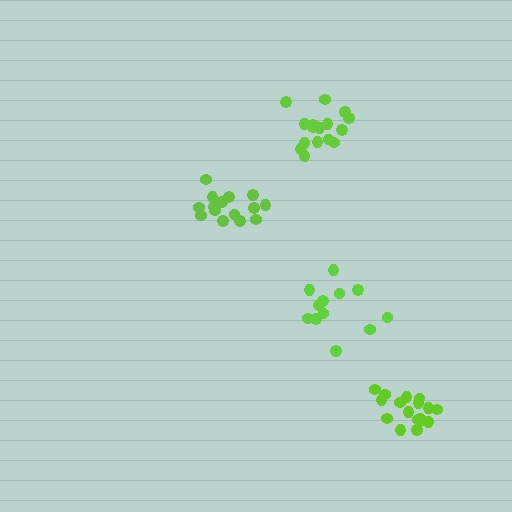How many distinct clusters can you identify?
There are 4 distinct clusters.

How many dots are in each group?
Group 1: 12 dots, Group 2: 16 dots, Group 3: 17 dots, Group 4: 15 dots (60 total).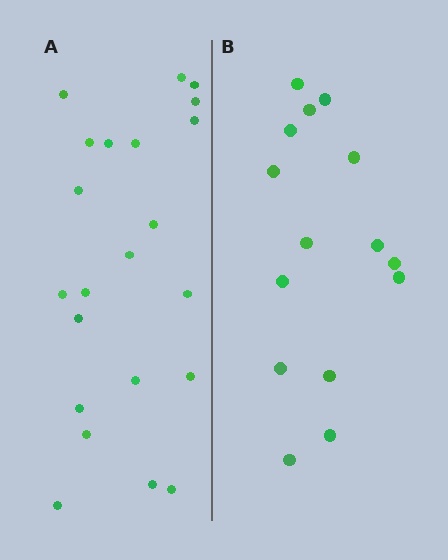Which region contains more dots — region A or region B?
Region A (the left region) has more dots.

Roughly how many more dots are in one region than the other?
Region A has roughly 8 or so more dots than region B.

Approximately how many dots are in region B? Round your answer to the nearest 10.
About 20 dots. (The exact count is 15, which rounds to 20.)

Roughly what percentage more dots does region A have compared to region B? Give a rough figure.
About 45% more.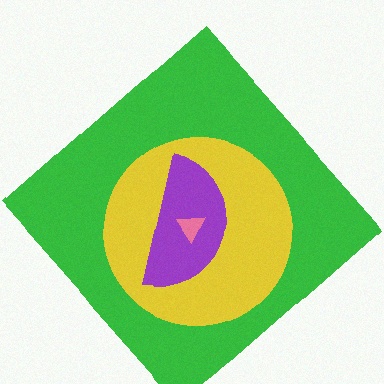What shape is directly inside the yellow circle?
The purple semicircle.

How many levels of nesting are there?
4.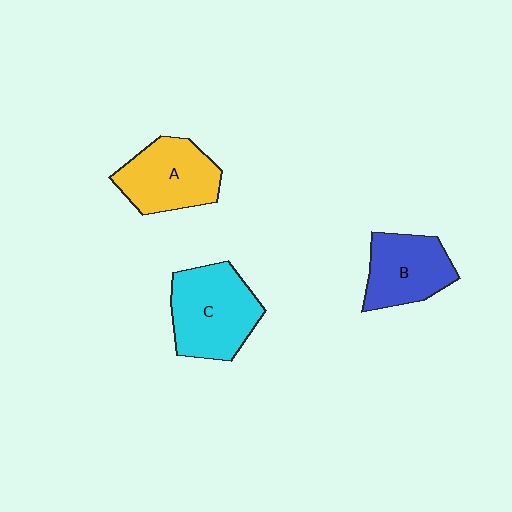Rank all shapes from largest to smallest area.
From largest to smallest: C (cyan), A (yellow), B (blue).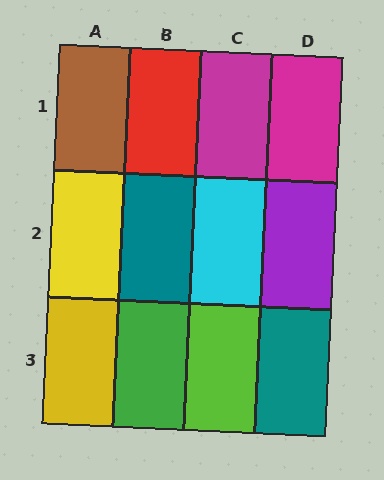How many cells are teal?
2 cells are teal.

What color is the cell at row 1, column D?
Magenta.